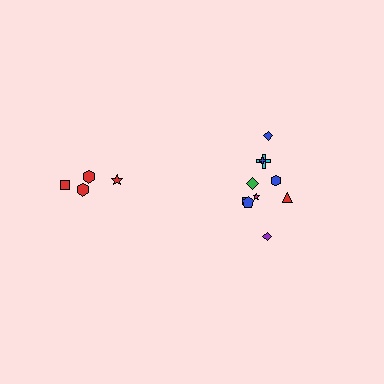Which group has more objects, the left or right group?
The right group.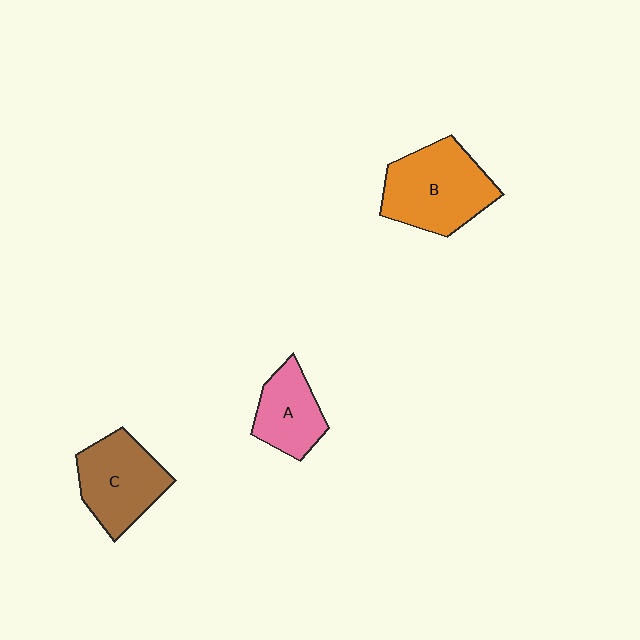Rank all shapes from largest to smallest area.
From largest to smallest: B (orange), C (brown), A (pink).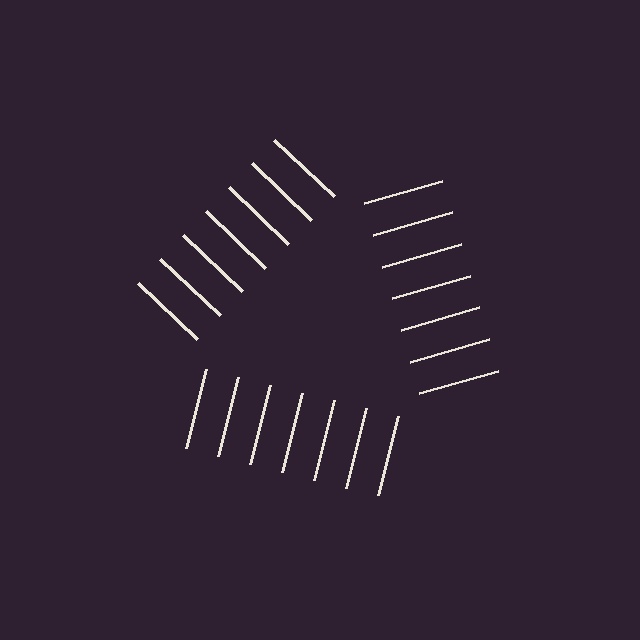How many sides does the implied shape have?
3 sides — the line-ends trace a triangle.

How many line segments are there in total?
21 — 7 along each of the 3 edges.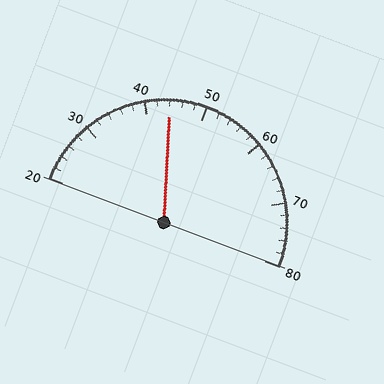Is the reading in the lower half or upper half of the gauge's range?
The reading is in the lower half of the range (20 to 80).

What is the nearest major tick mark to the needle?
The nearest major tick mark is 40.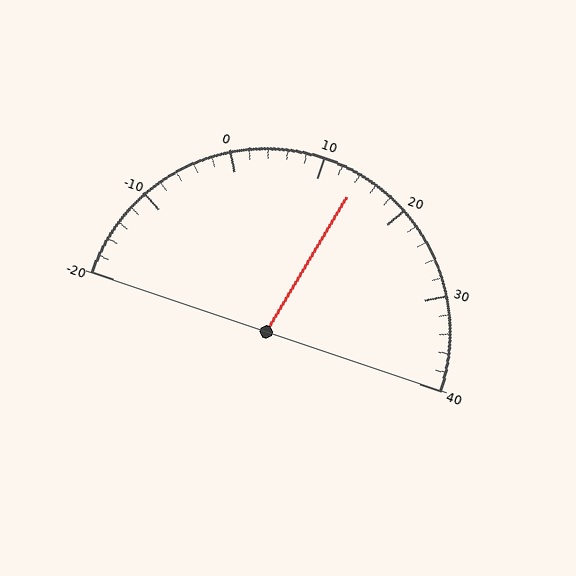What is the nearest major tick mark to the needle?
The nearest major tick mark is 10.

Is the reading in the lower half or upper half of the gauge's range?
The reading is in the upper half of the range (-20 to 40).